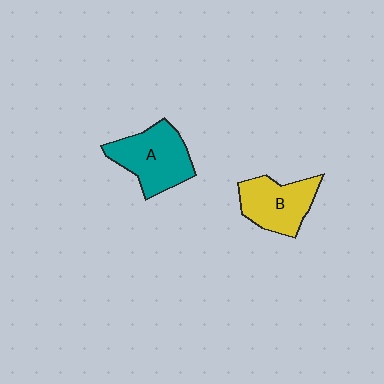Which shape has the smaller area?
Shape B (yellow).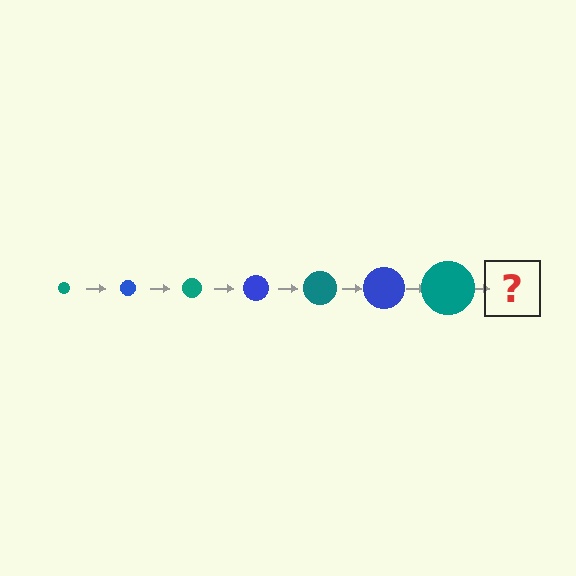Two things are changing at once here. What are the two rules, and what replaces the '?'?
The two rules are that the circle grows larger each step and the color cycles through teal and blue. The '?' should be a blue circle, larger than the previous one.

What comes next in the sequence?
The next element should be a blue circle, larger than the previous one.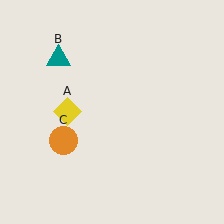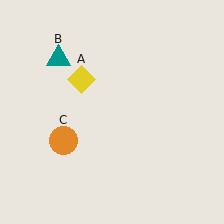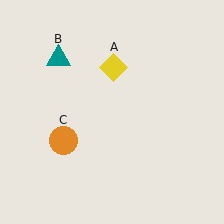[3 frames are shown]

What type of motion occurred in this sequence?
The yellow diamond (object A) rotated clockwise around the center of the scene.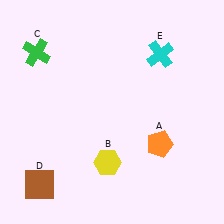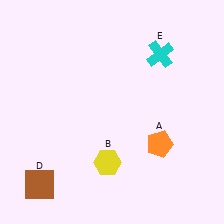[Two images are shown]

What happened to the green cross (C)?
The green cross (C) was removed in Image 2. It was in the top-left area of Image 1.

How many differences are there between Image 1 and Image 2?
There is 1 difference between the two images.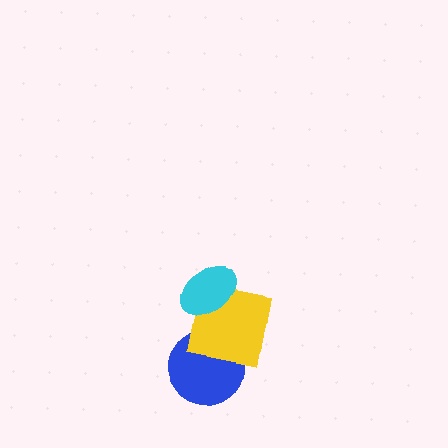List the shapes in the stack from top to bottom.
From top to bottom: the cyan ellipse, the yellow square, the blue circle.